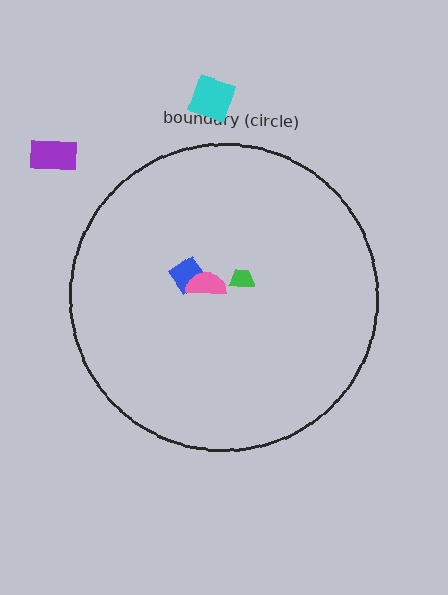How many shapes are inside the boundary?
3 inside, 2 outside.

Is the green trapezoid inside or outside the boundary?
Inside.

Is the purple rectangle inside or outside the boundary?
Outside.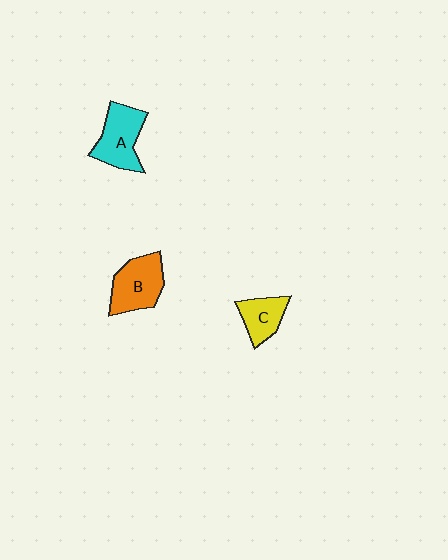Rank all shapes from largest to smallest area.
From largest to smallest: A (cyan), B (orange), C (yellow).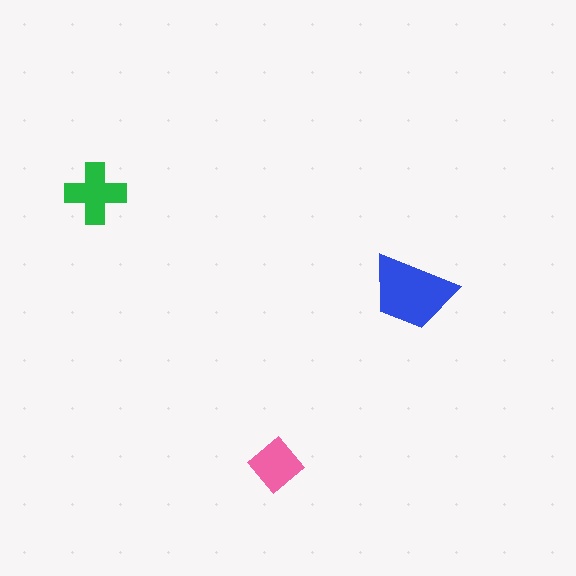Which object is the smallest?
The pink diamond.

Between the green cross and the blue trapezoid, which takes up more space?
The blue trapezoid.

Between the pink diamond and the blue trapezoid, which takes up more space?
The blue trapezoid.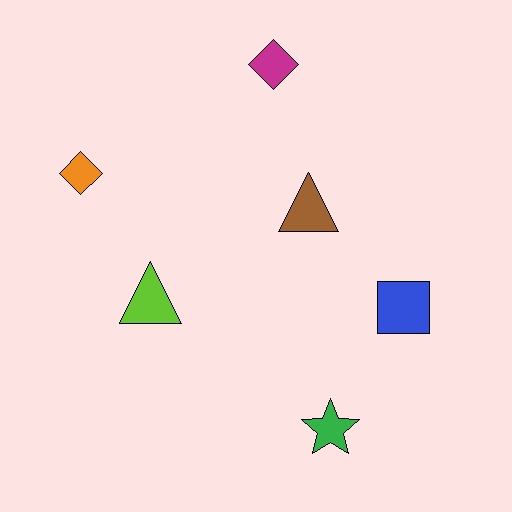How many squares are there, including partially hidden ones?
There is 1 square.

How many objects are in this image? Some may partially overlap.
There are 6 objects.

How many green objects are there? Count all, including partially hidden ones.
There is 1 green object.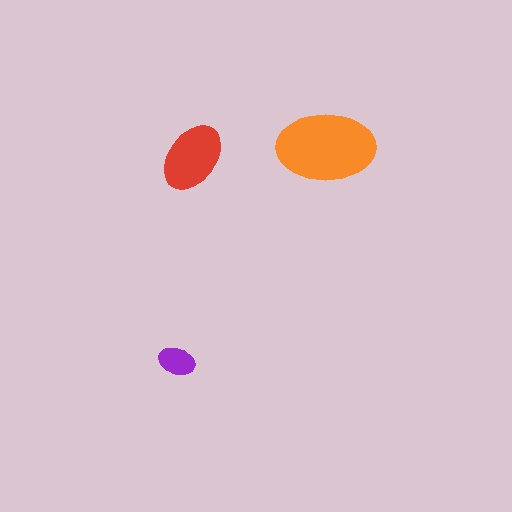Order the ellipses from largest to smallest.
the orange one, the red one, the purple one.